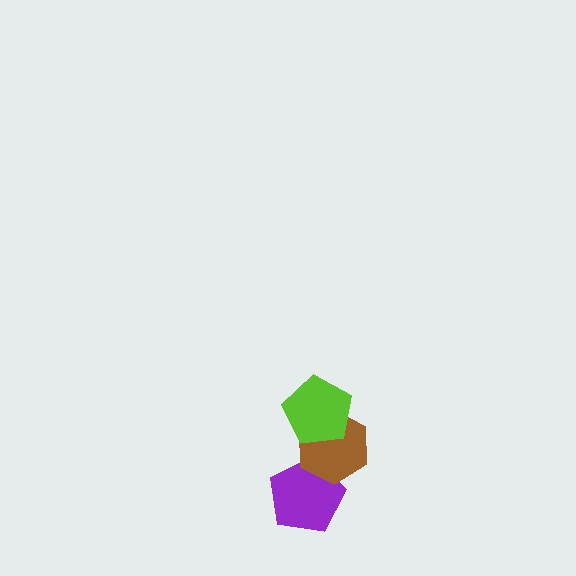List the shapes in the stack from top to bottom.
From top to bottom: the lime pentagon, the brown hexagon, the purple pentagon.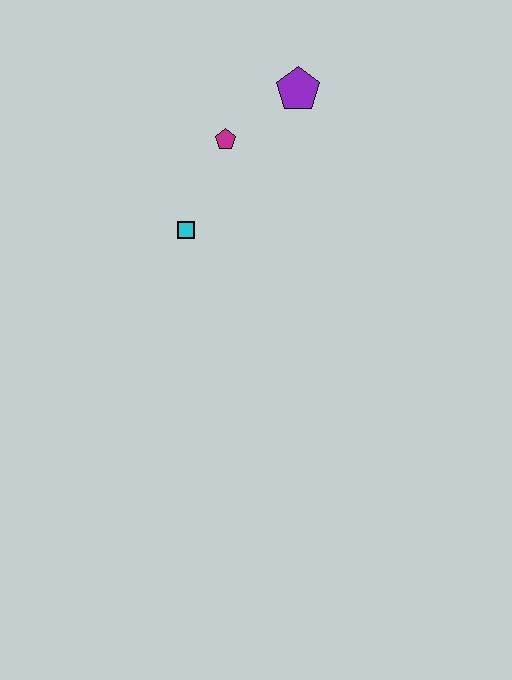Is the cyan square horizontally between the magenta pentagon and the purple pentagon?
No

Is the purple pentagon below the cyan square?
No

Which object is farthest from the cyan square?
The purple pentagon is farthest from the cyan square.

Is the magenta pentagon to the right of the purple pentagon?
No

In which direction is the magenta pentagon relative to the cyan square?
The magenta pentagon is above the cyan square.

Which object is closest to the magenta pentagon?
The purple pentagon is closest to the magenta pentagon.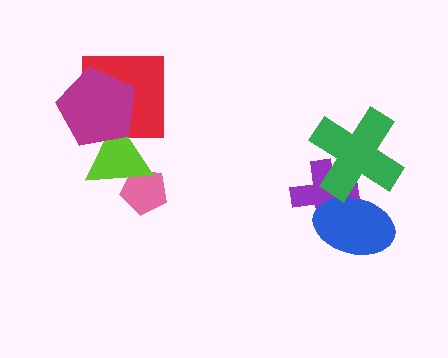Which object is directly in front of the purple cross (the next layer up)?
The blue ellipse is directly in front of the purple cross.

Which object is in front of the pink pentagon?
The lime triangle is in front of the pink pentagon.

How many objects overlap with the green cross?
2 objects overlap with the green cross.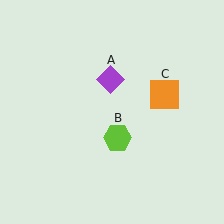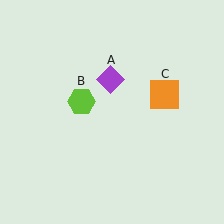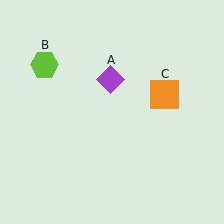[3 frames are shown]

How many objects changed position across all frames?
1 object changed position: lime hexagon (object B).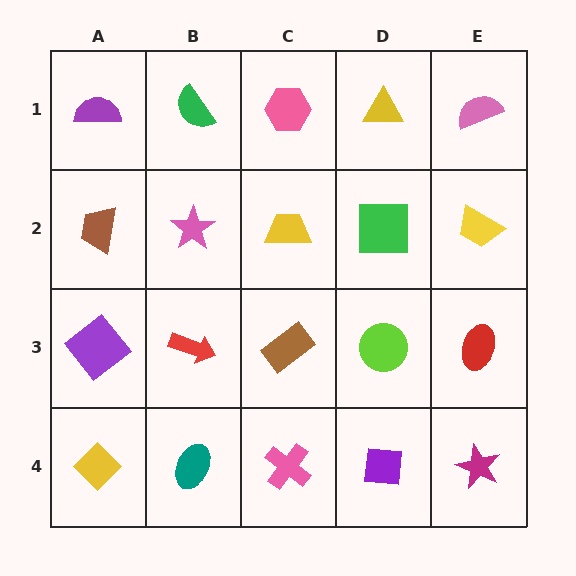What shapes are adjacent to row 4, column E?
A red ellipse (row 3, column E), a purple square (row 4, column D).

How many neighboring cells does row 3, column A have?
3.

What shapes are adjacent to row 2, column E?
A pink semicircle (row 1, column E), a red ellipse (row 3, column E), a green square (row 2, column D).